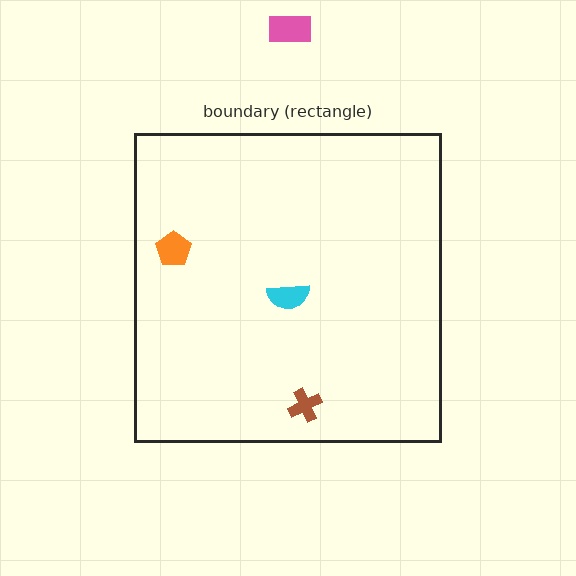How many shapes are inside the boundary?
3 inside, 1 outside.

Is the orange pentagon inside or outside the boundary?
Inside.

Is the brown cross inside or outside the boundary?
Inside.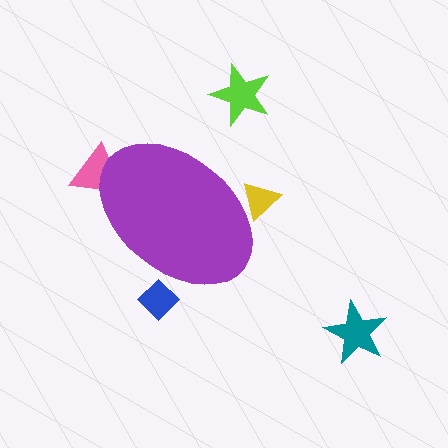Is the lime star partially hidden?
No, the lime star is fully visible.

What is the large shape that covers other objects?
A purple ellipse.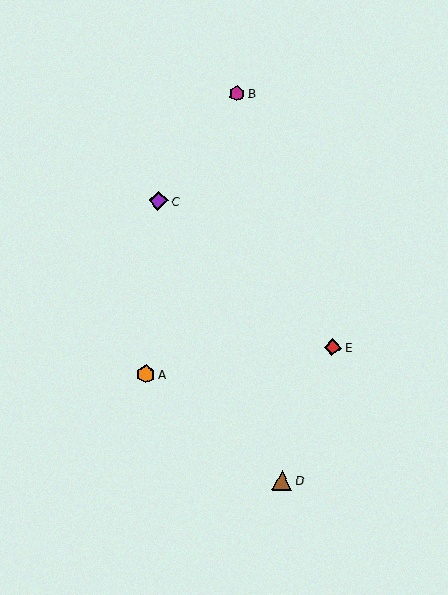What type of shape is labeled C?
Shape C is a purple diamond.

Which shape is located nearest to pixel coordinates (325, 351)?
The red diamond (labeled E) at (333, 347) is nearest to that location.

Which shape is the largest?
The brown triangle (labeled D) is the largest.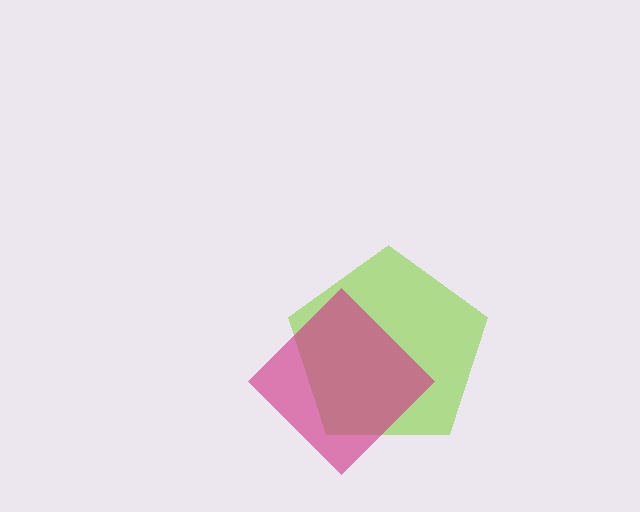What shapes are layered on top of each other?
The layered shapes are: a lime pentagon, a magenta diamond.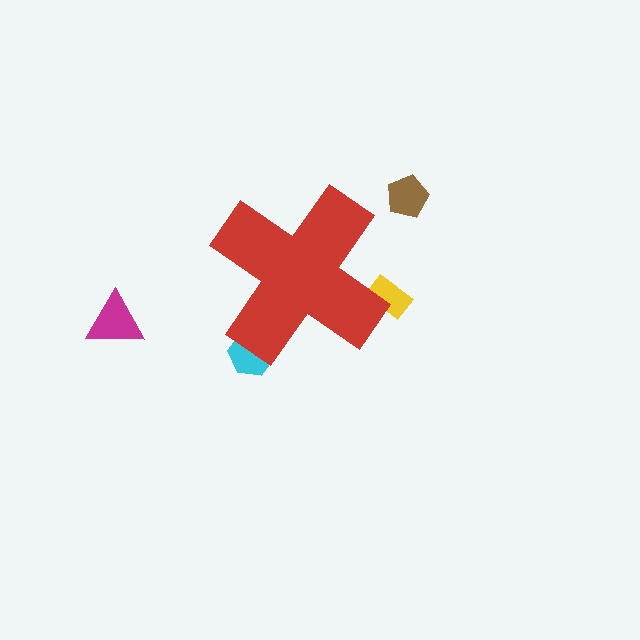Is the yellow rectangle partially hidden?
Yes, the yellow rectangle is partially hidden behind the red cross.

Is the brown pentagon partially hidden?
No, the brown pentagon is fully visible.